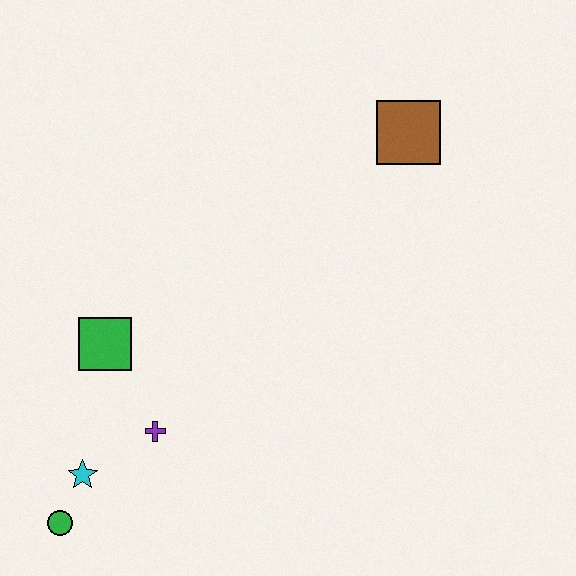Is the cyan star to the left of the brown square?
Yes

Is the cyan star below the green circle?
No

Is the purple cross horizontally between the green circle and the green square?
No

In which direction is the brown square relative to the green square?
The brown square is to the right of the green square.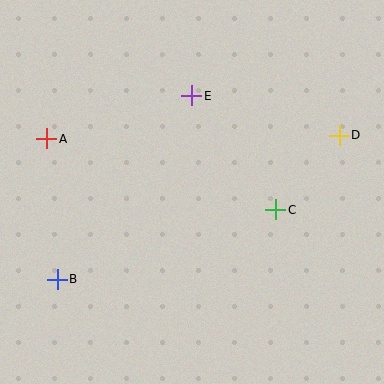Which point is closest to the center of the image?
Point C at (276, 210) is closest to the center.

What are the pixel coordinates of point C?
Point C is at (276, 210).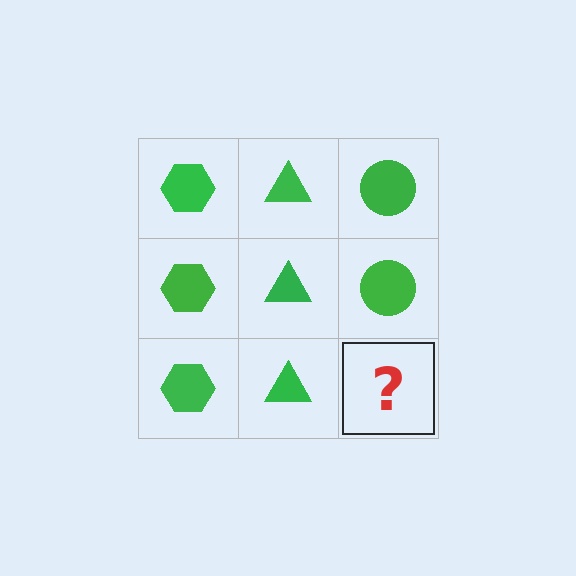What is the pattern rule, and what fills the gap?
The rule is that each column has a consistent shape. The gap should be filled with a green circle.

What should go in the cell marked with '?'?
The missing cell should contain a green circle.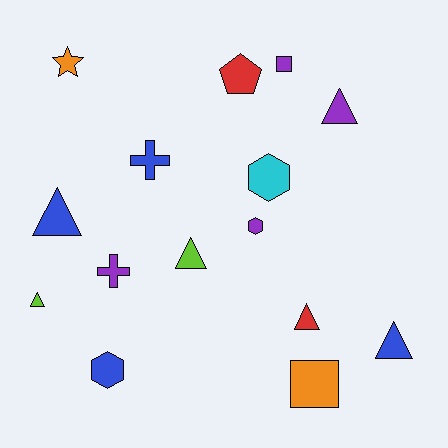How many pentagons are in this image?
There is 1 pentagon.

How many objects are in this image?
There are 15 objects.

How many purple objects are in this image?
There are 4 purple objects.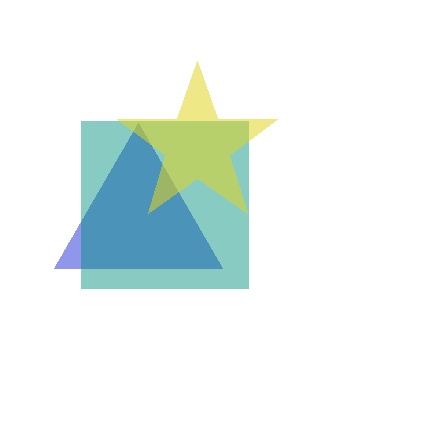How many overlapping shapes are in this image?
There are 3 overlapping shapes in the image.